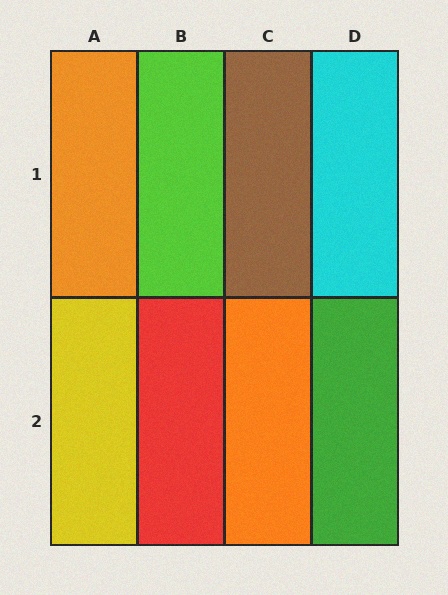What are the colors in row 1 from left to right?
Orange, lime, brown, cyan.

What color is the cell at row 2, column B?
Red.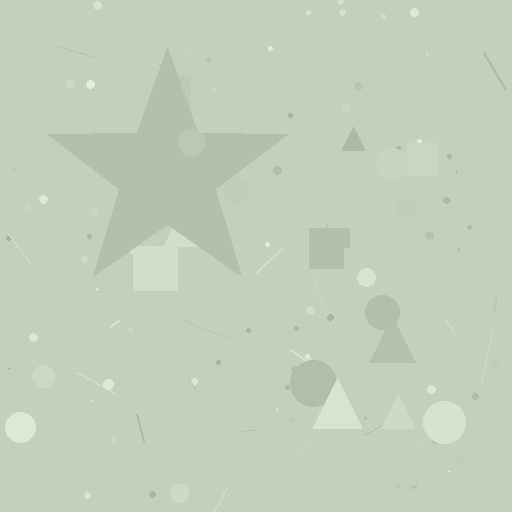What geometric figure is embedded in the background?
A star is embedded in the background.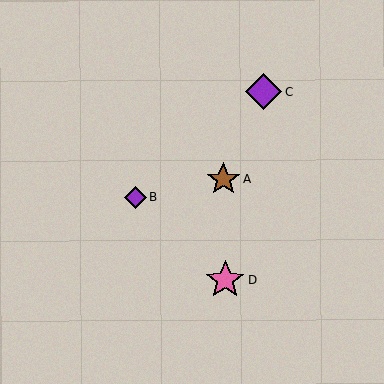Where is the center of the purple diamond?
The center of the purple diamond is at (263, 91).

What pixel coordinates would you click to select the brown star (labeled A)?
Click at (223, 179) to select the brown star A.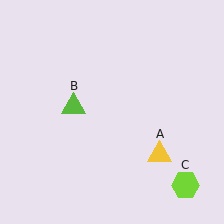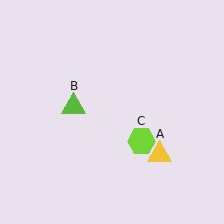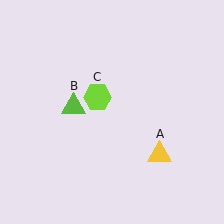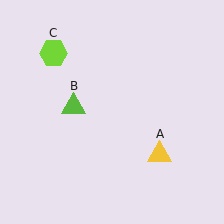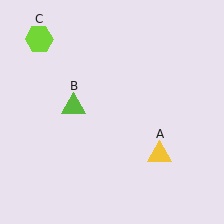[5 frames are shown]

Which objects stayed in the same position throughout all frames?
Yellow triangle (object A) and lime triangle (object B) remained stationary.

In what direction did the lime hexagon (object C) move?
The lime hexagon (object C) moved up and to the left.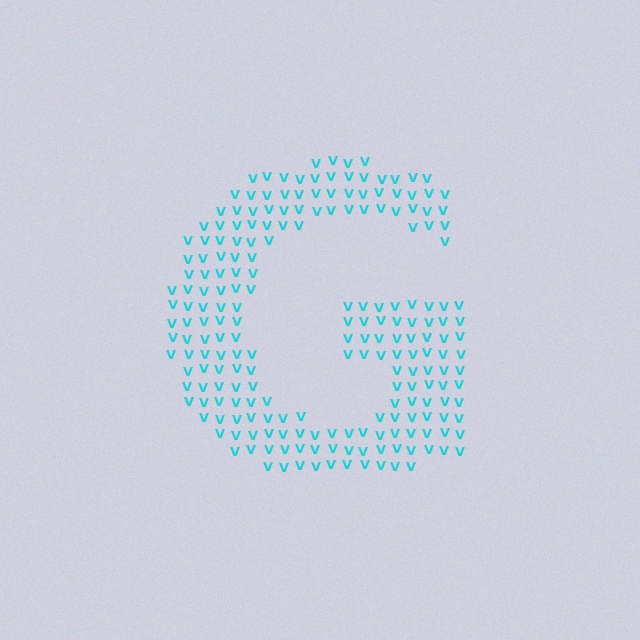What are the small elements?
The small elements are letter V's.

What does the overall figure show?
The overall figure shows the letter G.